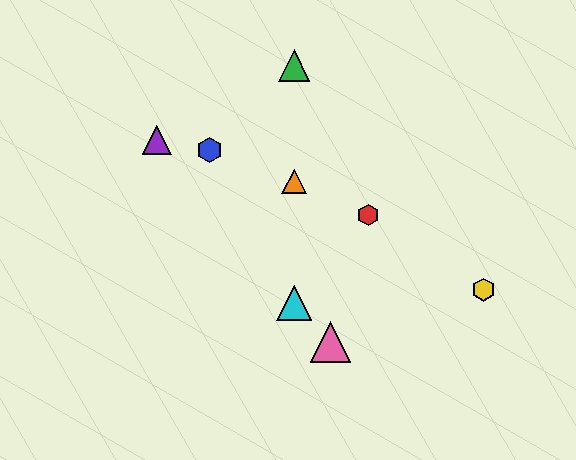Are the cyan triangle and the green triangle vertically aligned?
Yes, both are at x≈294.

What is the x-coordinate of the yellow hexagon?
The yellow hexagon is at x≈483.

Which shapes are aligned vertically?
The green triangle, the orange triangle, the cyan triangle are aligned vertically.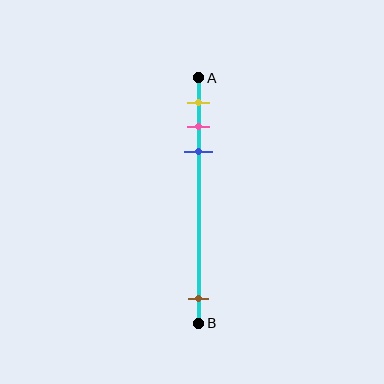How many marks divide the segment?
There are 4 marks dividing the segment.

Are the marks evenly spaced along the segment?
No, the marks are not evenly spaced.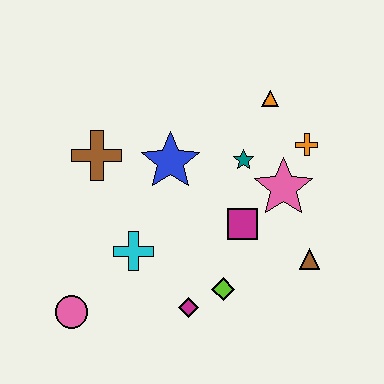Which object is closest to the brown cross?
The blue star is closest to the brown cross.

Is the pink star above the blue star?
No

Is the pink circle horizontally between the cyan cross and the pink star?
No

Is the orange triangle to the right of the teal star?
Yes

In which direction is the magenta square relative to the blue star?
The magenta square is to the right of the blue star.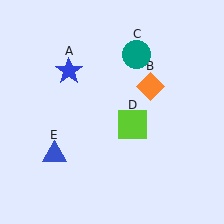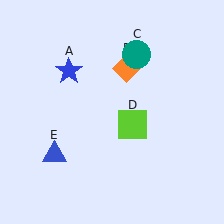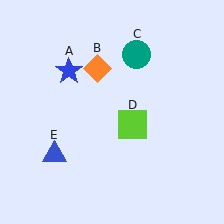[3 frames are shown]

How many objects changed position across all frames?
1 object changed position: orange diamond (object B).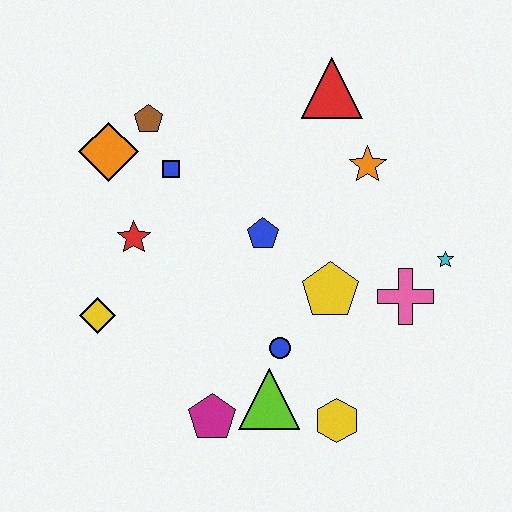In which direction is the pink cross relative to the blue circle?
The pink cross is to the right of the blue circle.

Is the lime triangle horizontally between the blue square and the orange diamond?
No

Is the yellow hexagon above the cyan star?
No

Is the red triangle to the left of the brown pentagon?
No